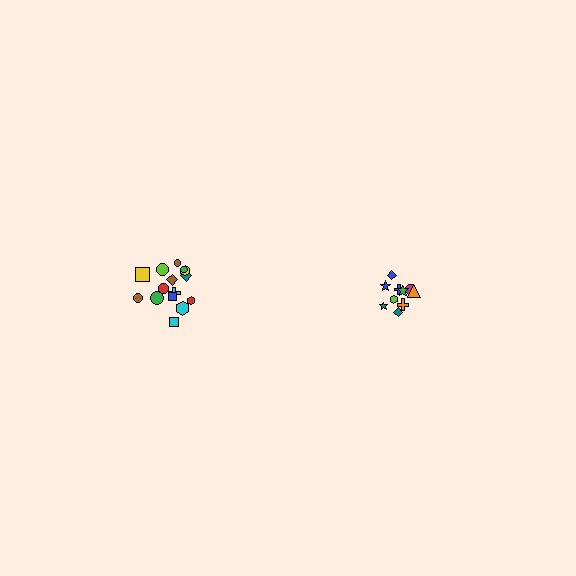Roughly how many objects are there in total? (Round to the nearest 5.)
Roughly 25 objects in total.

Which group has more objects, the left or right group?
The left group.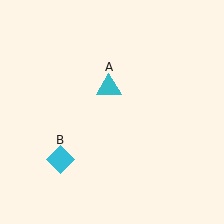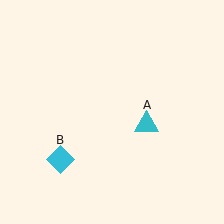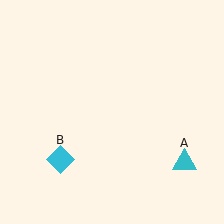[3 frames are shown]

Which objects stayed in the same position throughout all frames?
Cyan diamond (object B) remained stationary.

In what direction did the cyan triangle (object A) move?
The cyan triangle (object A) moved down and to the right.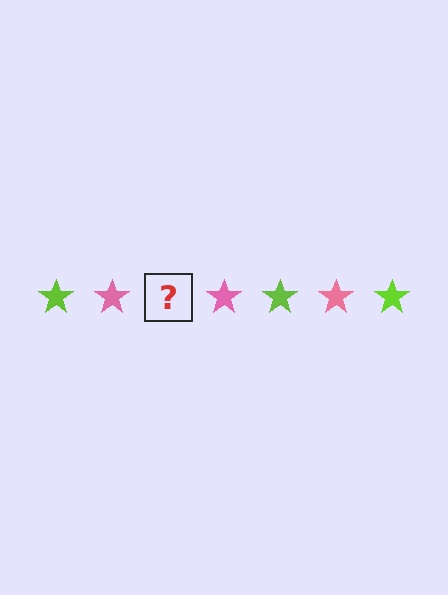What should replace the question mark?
The question mark should be replaced with a lime star.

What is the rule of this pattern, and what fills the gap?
The rule is that the pattern cycles through lime, pink stars. The gap should be filled with a lime star.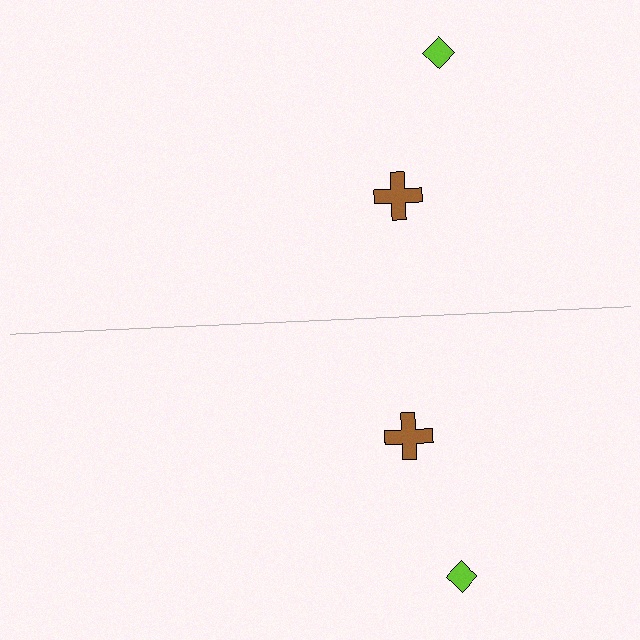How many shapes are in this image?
There are 4 shapes in this image.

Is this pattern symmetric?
Yes, this pattern has bilateral (reflection) symmetry.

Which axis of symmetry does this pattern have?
The pattern has a horizontal axis of symmetry running through the center of the image.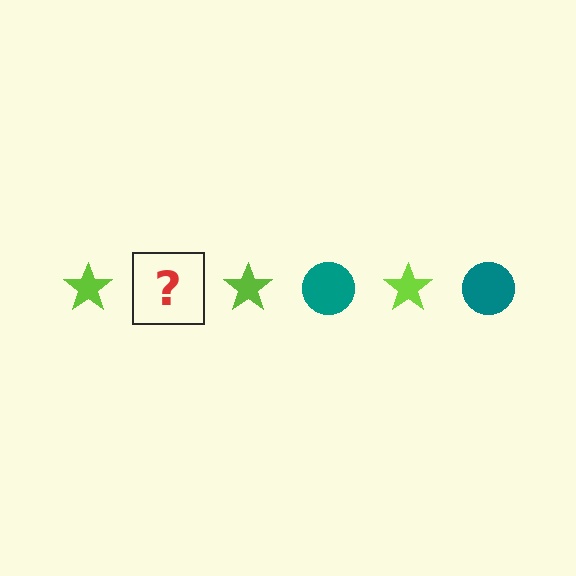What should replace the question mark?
The question mark should be replaced with a teal circle.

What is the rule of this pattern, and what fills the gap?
The rule is that the pattern alternates between lime star and teal circle. The gap should be filled with a teal circle.